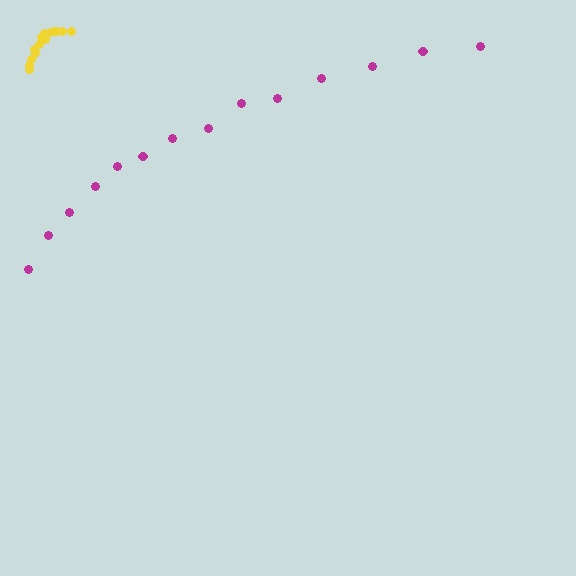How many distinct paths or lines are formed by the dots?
There are 2 distinct paths.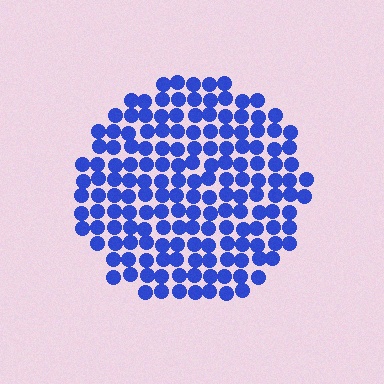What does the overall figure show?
The overall figure shows a circle.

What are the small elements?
The small elements are circles.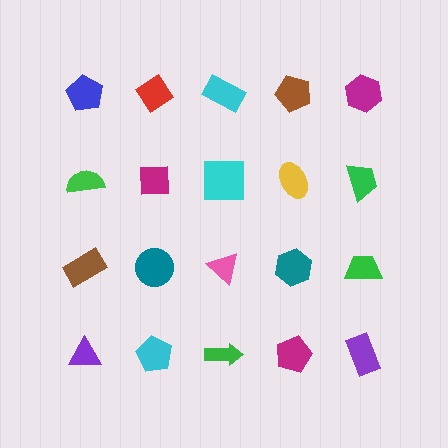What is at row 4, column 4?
A magenta pentagon.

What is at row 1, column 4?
A brown pentagon.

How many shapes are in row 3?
5 shapes.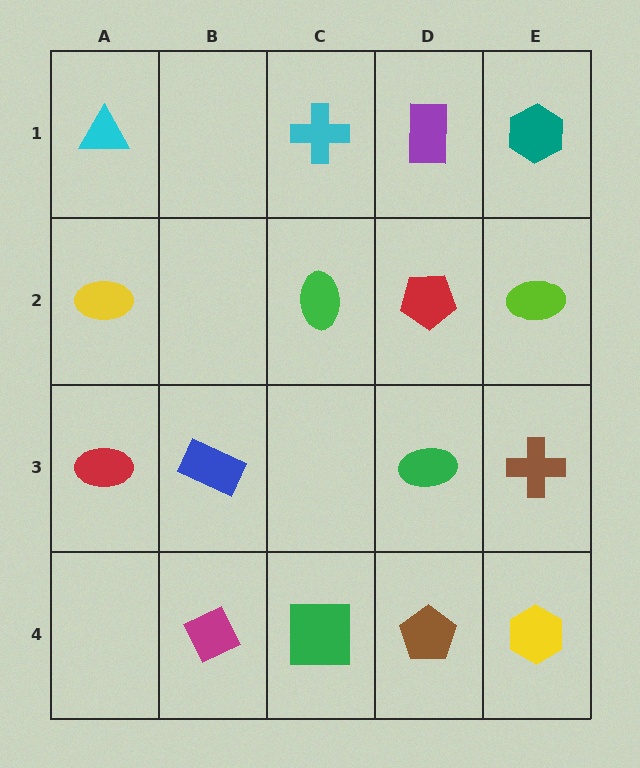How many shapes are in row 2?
4 shapes.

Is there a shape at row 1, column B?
No, that cell is empty.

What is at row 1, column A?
A cyan triangle.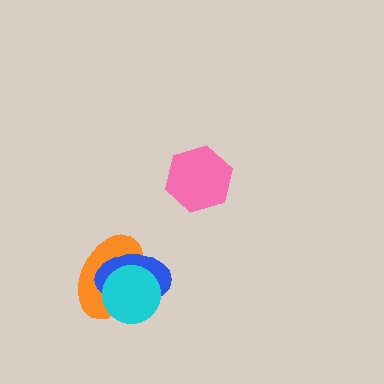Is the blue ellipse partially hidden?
Yes, it is partially covered by another shape.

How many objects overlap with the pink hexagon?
0 objects overlap with the pink hexagon.